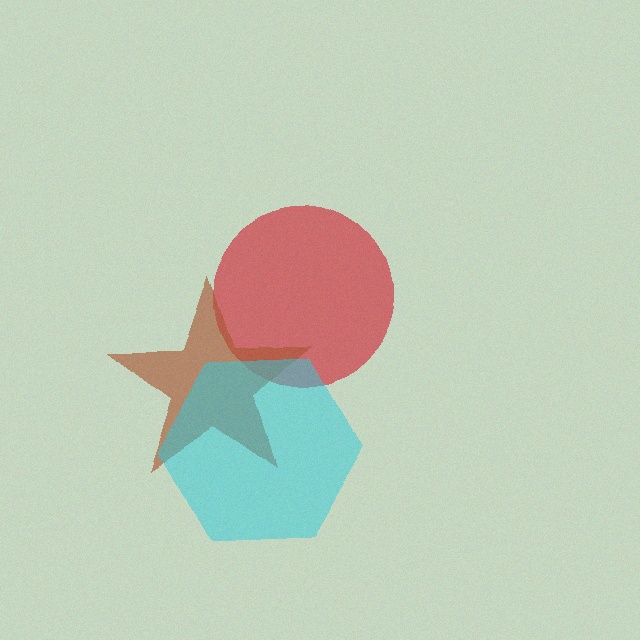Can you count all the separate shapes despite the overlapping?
Yes, there are 3 separate shapes.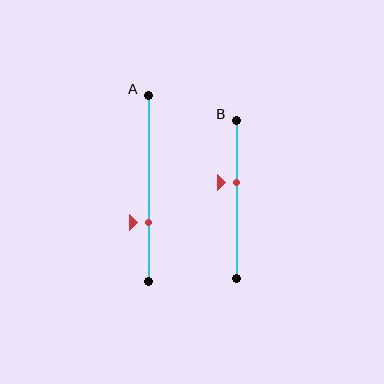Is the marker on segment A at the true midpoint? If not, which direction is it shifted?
No, the marker on segment A is shifted downward by about 18% of the segment length.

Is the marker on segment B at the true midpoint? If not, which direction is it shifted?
No, the marker on segment B is shifted upward by about 11% of the segment length.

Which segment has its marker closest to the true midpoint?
Segment B has its marker closest to the true midpoint.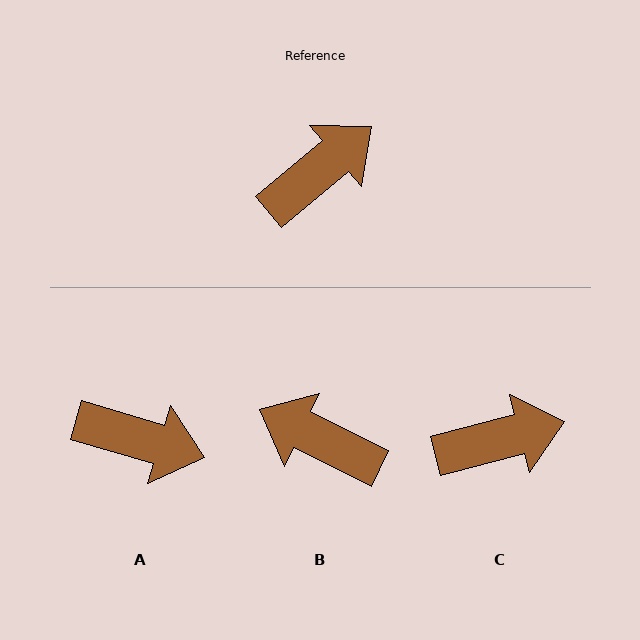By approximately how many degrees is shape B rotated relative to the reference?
Approximately 114 degrees counter-clockwise.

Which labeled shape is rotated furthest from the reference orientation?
B, about 114 degrees away.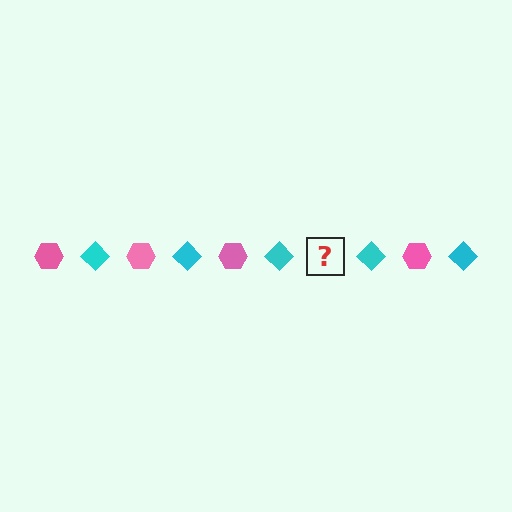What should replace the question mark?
The question mark should be replaced with a pink hexagon.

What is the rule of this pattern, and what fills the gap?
The rule is that the pattern alternates between pink hexagon and cyan diamond. The gap should be filled with a pink hexagon.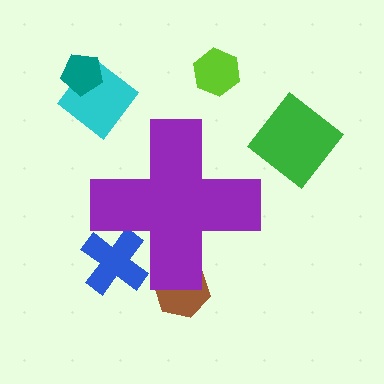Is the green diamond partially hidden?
No, the green diamond is fully visible.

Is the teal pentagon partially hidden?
No, the teal pentagon is fully visible.